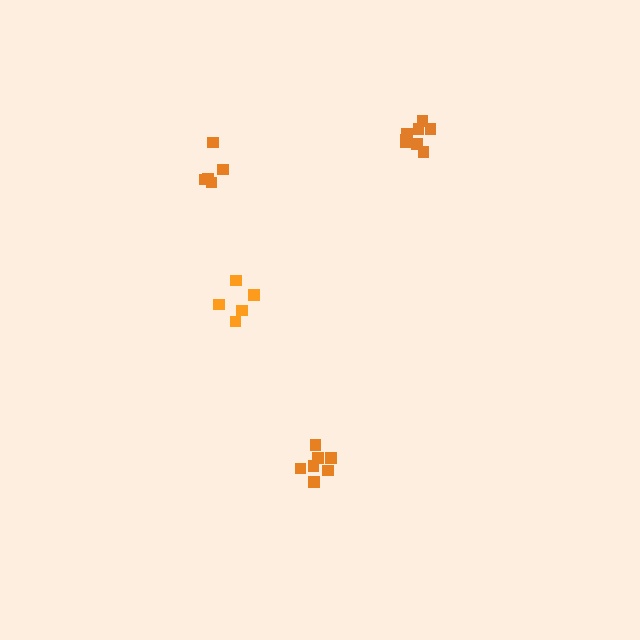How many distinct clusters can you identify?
There are 4 distinct clusters.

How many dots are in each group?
Group 1: 8 dots, Group 2: 5 dots, Group 3: 7 dots, Group 4: 5 dots (25 total).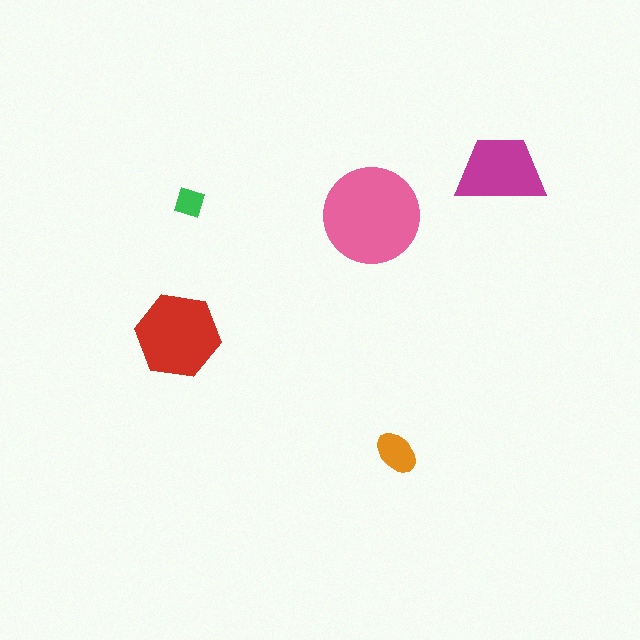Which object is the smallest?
The green diamond.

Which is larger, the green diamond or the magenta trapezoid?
The magenta trapezoid.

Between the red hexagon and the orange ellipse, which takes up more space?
The red hexagon.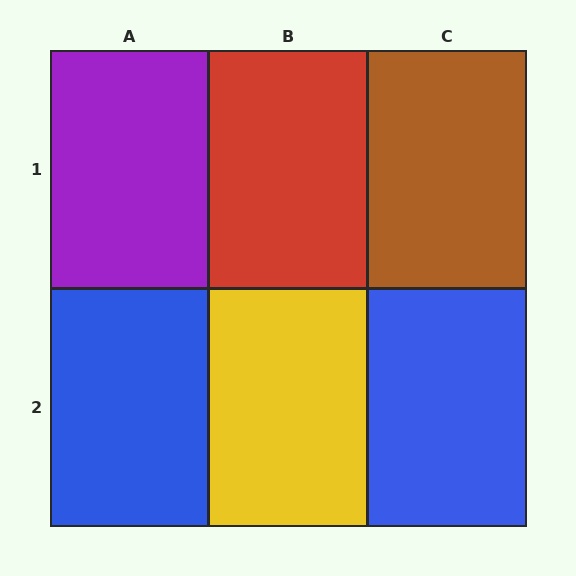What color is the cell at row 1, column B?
Red.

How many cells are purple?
1 cell is purple.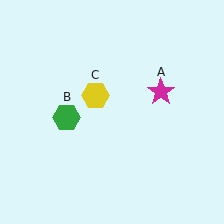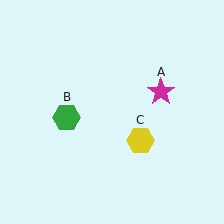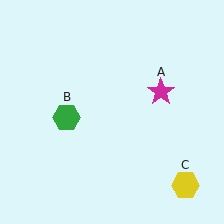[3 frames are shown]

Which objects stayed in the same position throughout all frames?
Magenta star (object A) and green hexagon (object B) remained stationary.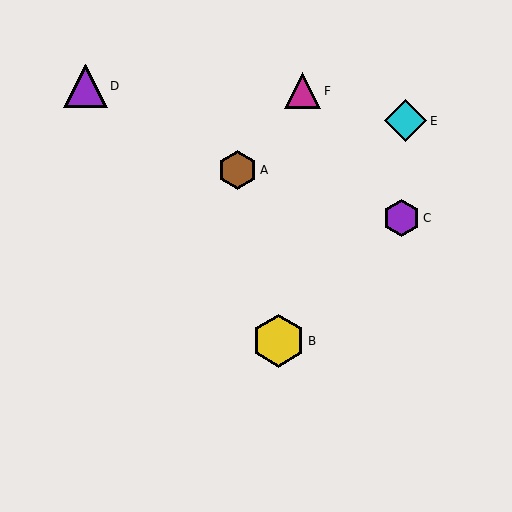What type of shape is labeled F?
Shape F is a magenta triangle.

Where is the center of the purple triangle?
The center of the purple triangle is at (86, 86).